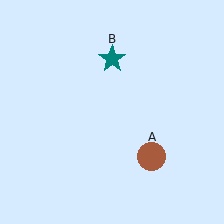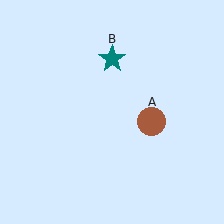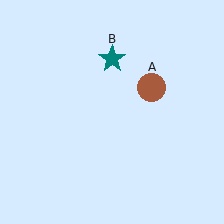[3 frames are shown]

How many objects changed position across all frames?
1 object changed position: brown circle (object A).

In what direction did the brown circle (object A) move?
The brown circle (object A) moved up.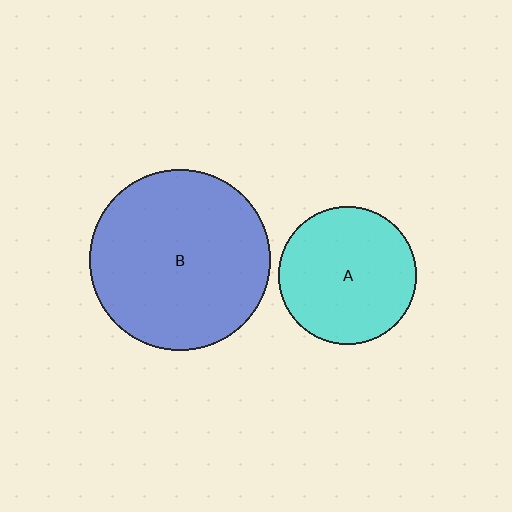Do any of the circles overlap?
No, none of the circles overlap.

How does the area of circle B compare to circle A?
Approximately 1.7 times.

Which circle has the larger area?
Circle B (blue).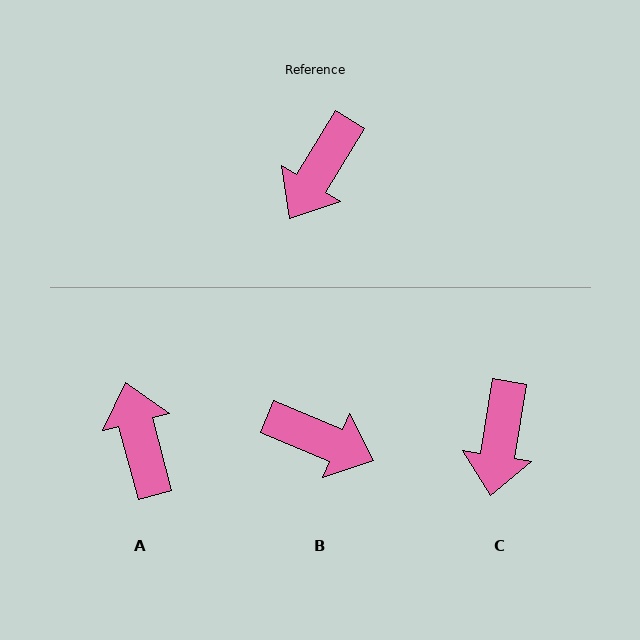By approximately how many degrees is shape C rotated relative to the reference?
Approximately 22 degrees counter-clockwise.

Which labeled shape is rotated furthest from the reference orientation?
A, about 134 degrees away.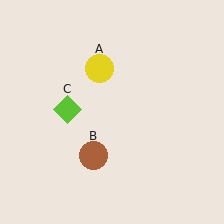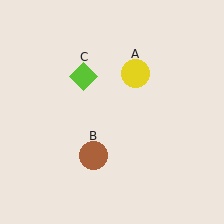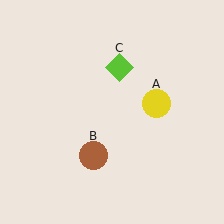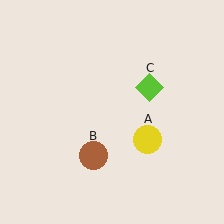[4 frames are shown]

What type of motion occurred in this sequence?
The yellow circle (object A), lime diamond (object C) rotated clockwise around the center of the scene.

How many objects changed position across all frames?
2 objects changed position: yellow circle (object A), lime diamond (object C).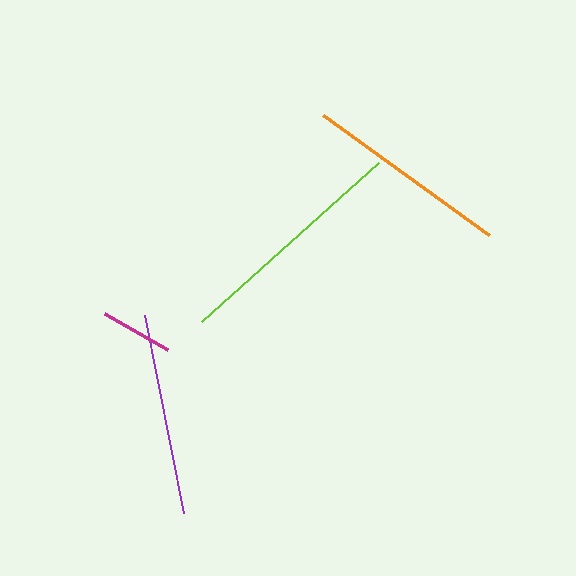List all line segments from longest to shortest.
From longest to shortest: lime, orange, purple, magenta.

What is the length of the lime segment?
The lime segment is approximately 238 pixels long.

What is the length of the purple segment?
The purple segment is approximately 202 pixels long.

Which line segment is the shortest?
The magenta line is the shortest at approximately 73 pixels.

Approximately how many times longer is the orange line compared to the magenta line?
The orange line is approximately 2.8 times the length of the magenta line.